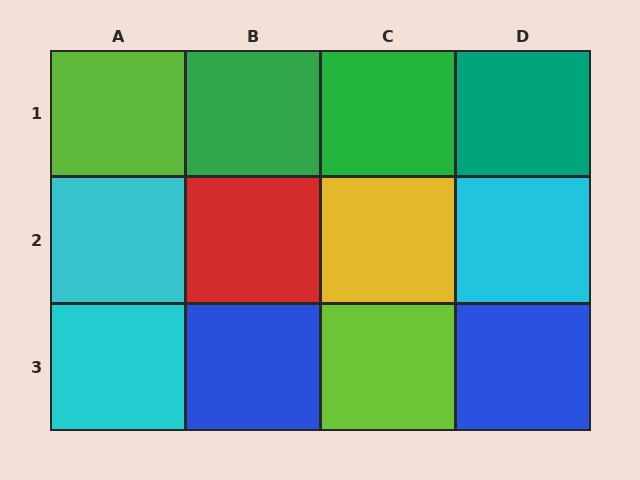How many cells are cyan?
3 cells are cyan.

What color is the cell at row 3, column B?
Blue.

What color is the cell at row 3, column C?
Lime.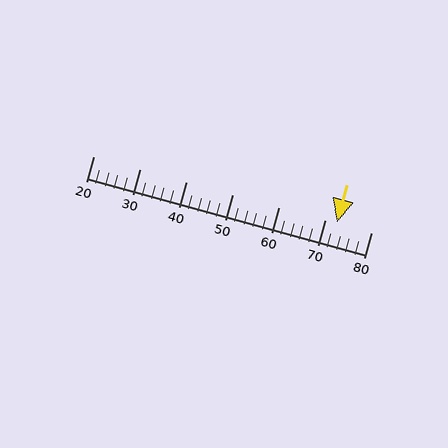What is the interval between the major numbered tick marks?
The major tick marks are spaced 10 units apart.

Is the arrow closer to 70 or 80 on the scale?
The arrow is closer to 70.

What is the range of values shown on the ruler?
The ruler shows values from 20 to 80.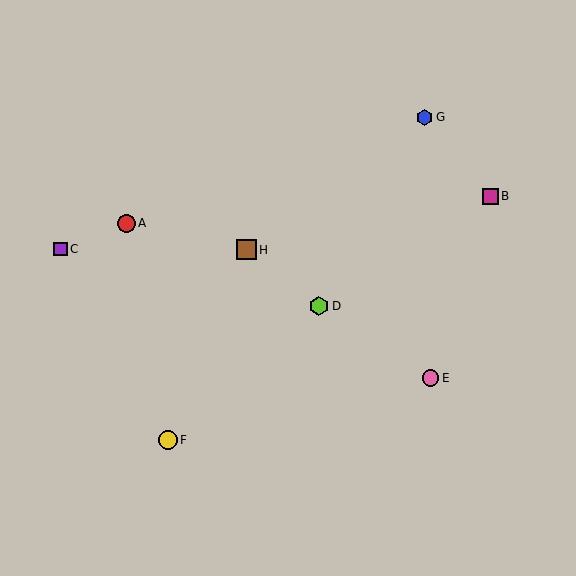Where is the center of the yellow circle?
The center of the yellow circle is at (168, 440).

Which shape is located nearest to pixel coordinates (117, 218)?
The red circle (labeled A) at (126, 223) is nearest to that location.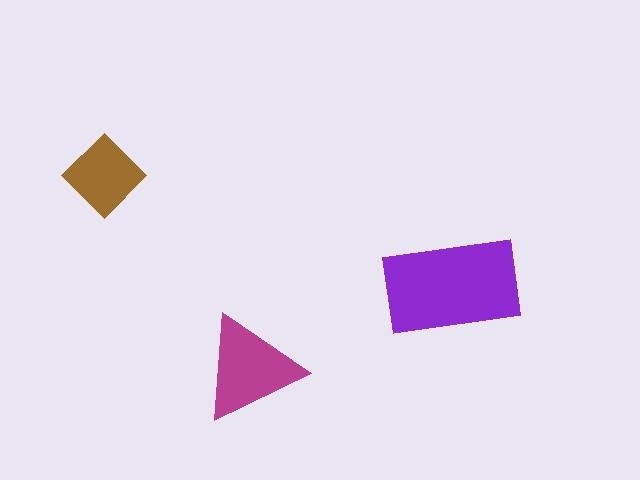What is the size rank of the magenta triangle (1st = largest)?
2nd.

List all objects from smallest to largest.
The brown diamond, the magenta triangle, the purple rectangle.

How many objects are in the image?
There are 3 objects in the image.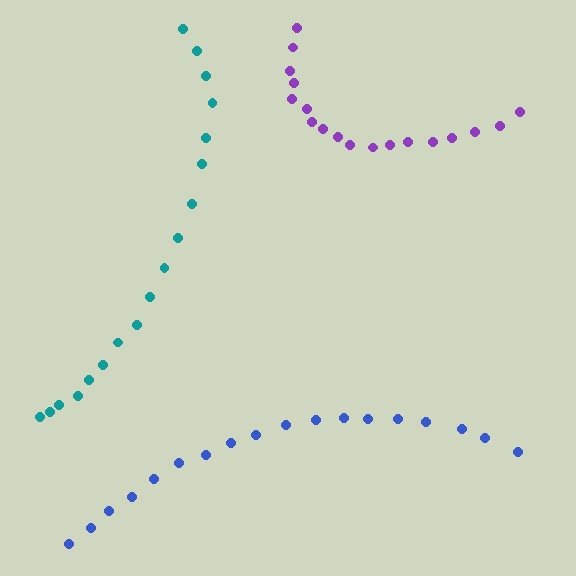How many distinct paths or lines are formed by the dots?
There are 3 distinct paths.